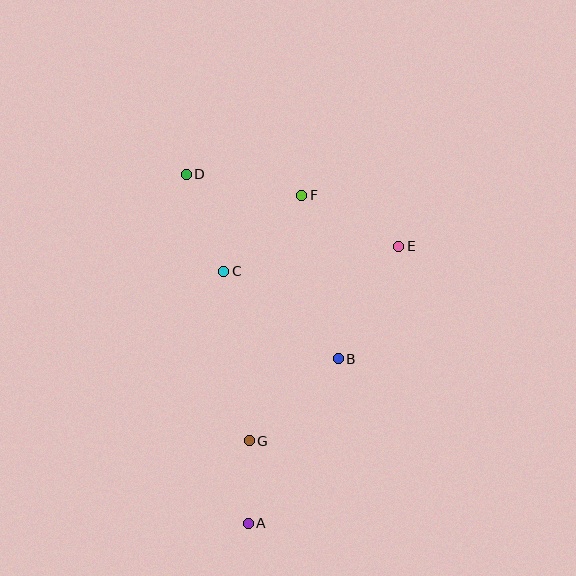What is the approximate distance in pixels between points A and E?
The distance between A and E is approximately 315 pixels.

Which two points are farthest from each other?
Points A and D are farthest from each other.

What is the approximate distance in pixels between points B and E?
The distance between B and E is approximately 128 pixels.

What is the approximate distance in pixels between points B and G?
The distance between B and G is approximately 121 pixels.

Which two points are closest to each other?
Points A and G are closest to each other.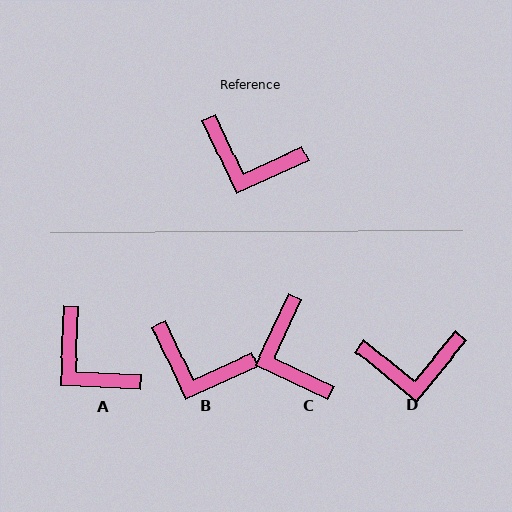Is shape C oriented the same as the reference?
No, it is off by about 49 degrees.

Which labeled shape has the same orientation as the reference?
B.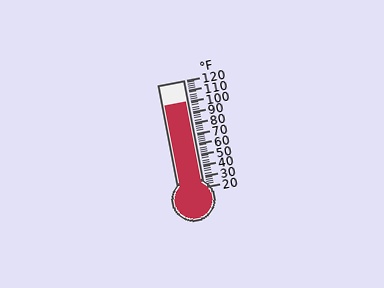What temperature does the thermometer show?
The thermometer shows approximately 100°F.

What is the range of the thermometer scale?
The thermometer scale ranges from 20°F to 120°F.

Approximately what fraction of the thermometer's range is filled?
The thermometer is filled to approximately 80% of its range.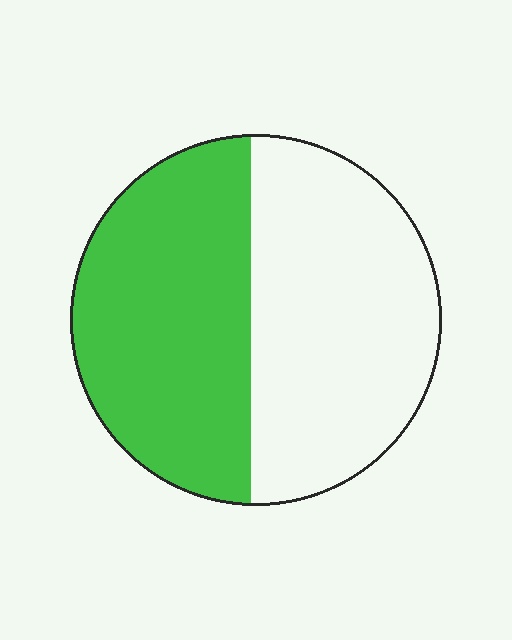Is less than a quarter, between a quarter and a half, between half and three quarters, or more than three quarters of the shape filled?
Between a quarter and a half.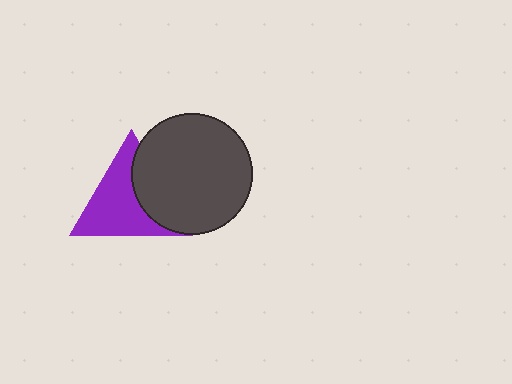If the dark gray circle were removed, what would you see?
You would see the complete purple triangle.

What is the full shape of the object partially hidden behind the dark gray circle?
The partially hidden object is a purple triangle.